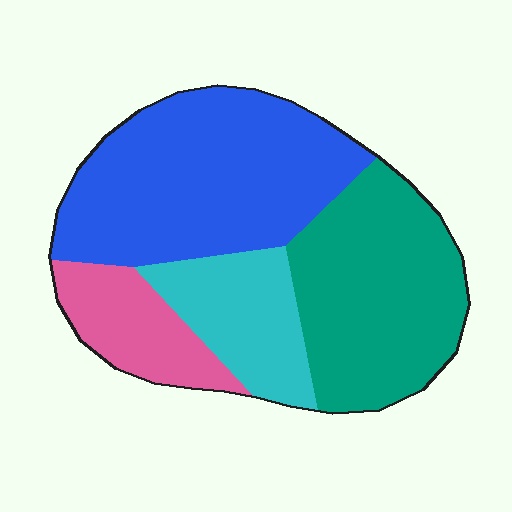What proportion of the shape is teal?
Teal takes up between a sixth and a third of the shape.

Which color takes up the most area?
Blue, at roughly 40%.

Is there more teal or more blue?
Blue.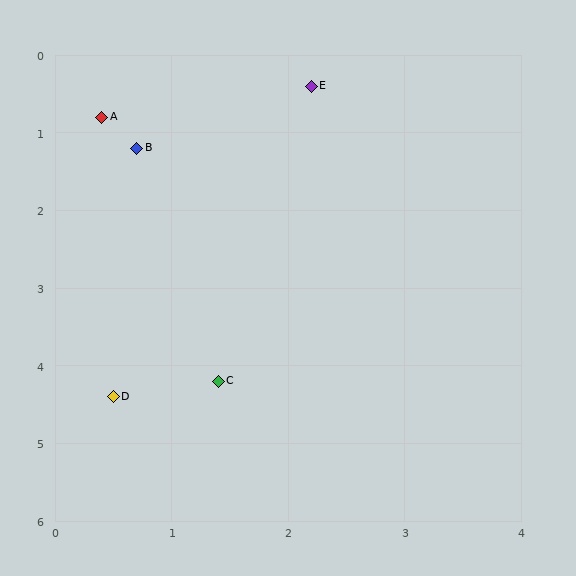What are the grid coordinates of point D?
Point D is at approximately (0.5, 4.4).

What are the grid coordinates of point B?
Point B is at approximately (0.7, 1.2).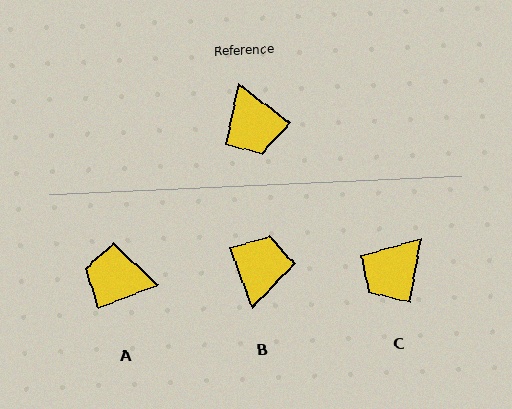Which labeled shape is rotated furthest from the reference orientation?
B, about 147 degrees away.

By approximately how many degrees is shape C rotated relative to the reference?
Approximately 62 degrees clockwise.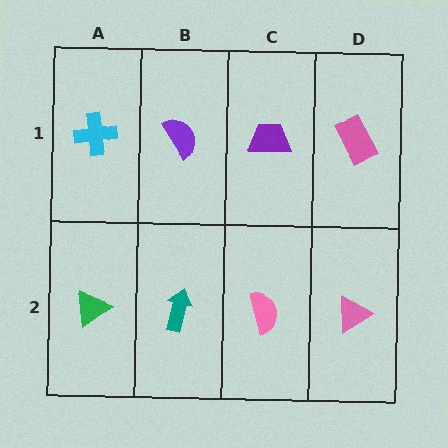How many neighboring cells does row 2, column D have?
2.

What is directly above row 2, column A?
A cyan cross.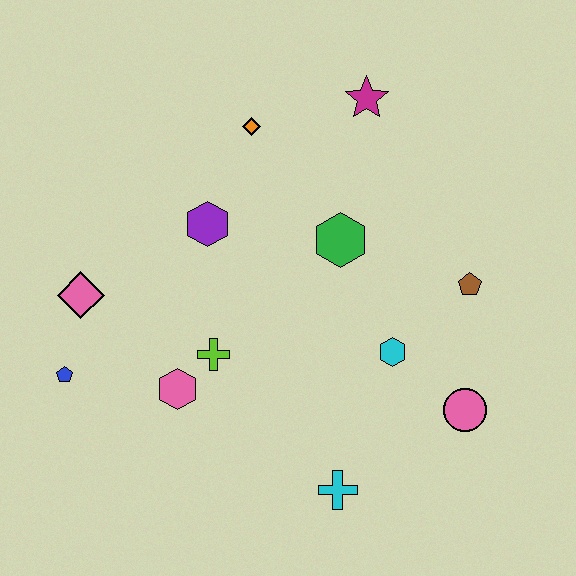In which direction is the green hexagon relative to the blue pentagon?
The green hexagon is to the right of the blue pentagon.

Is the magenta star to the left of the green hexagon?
No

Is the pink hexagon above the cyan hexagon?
No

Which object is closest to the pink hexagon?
The lime cross is closest to the pink hexagon.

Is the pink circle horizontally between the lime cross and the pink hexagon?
No